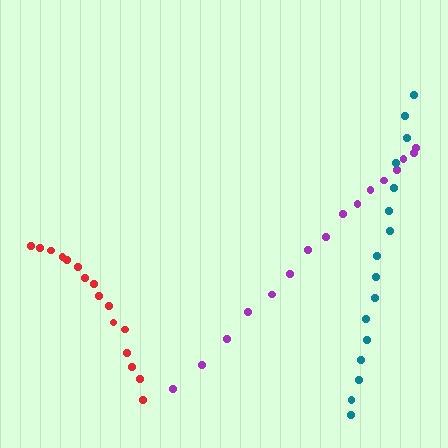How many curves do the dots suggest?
There are 3 distinct paths.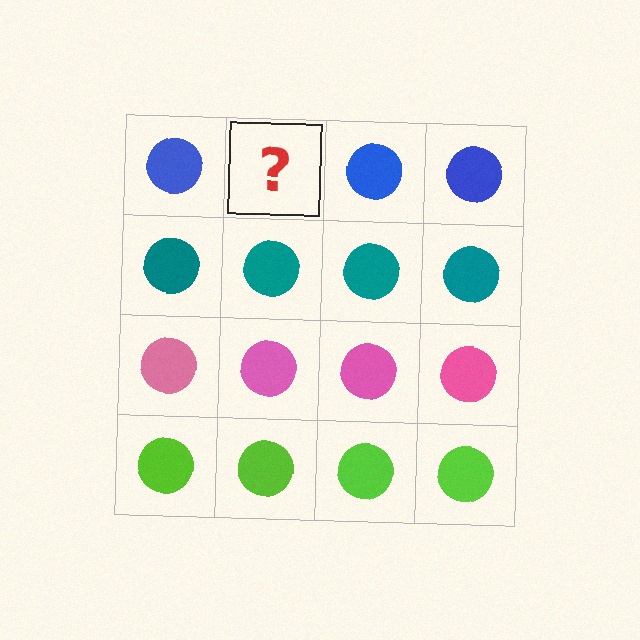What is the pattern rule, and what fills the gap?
The rule is that each row has a consistent color. The gap should be filled with a blue circle.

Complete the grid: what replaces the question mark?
The question mark should be replaced with a blue circle.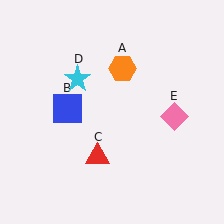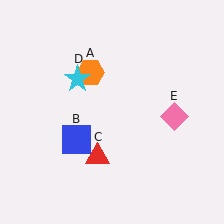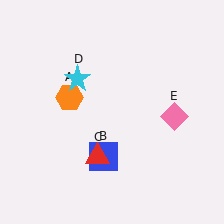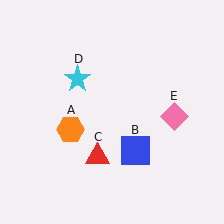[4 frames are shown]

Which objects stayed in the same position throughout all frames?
Red triangle (object C) and cyan star (object D) and pink diamond (object E) remained stationary.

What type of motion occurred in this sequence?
The orange hexagon (object A), blue square (object B) rotated counterclockwise around the center of the scene.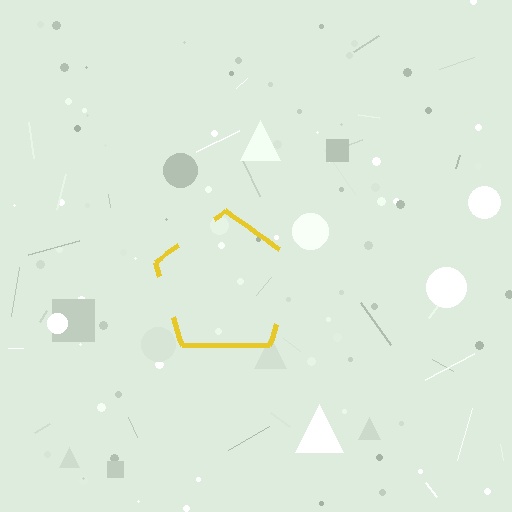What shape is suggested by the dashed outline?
The dashed outline suggests a pentagon.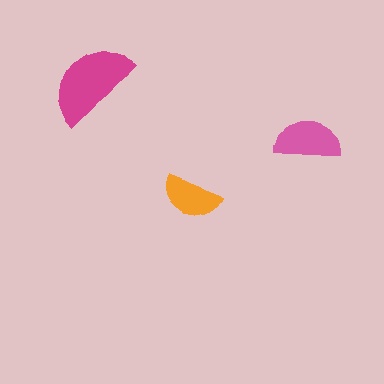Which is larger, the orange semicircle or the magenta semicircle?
The magenta one.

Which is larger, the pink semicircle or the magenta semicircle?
The magenta one.